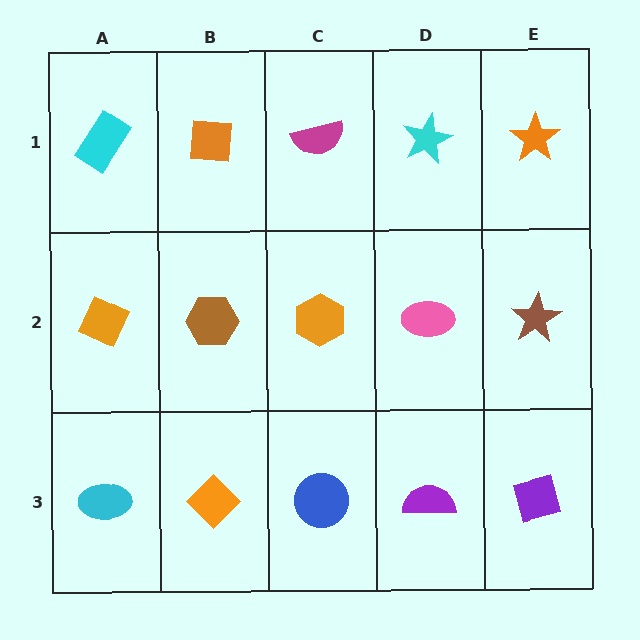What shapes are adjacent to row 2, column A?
A cyan rectangle (row 1, column A), a cyan ellipse (row 3, column A), a brown hexagon (row 2, column B).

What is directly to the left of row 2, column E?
A pink ellipse.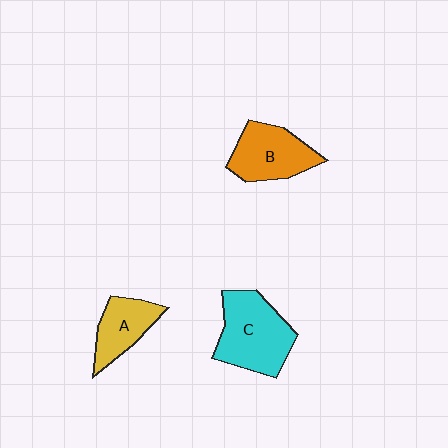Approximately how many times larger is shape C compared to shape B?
Approximately 1.3 times.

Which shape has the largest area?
Shape C (cyan).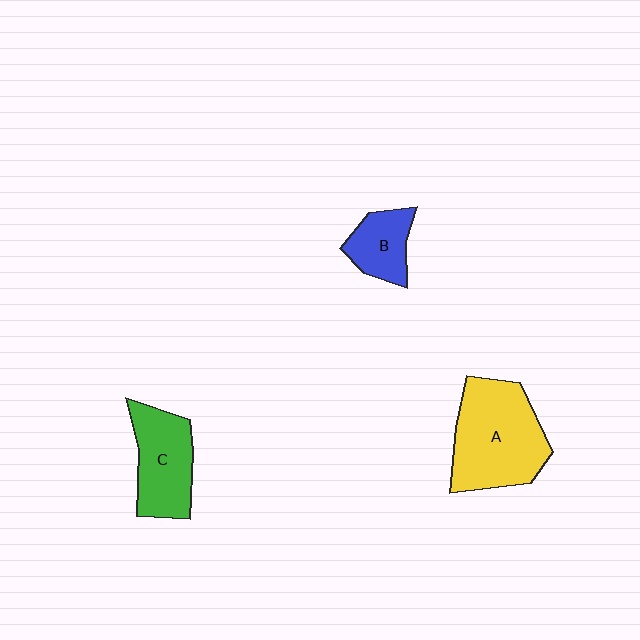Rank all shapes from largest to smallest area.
From largest to smallest: A (yellow), C (green), B (blue).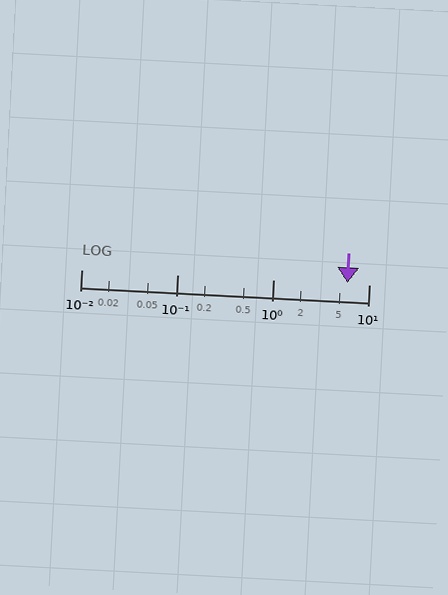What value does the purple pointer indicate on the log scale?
The pointer indicates approximately 5.9.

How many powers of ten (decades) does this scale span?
The scale spans 3 decades, from 0.01 to 10.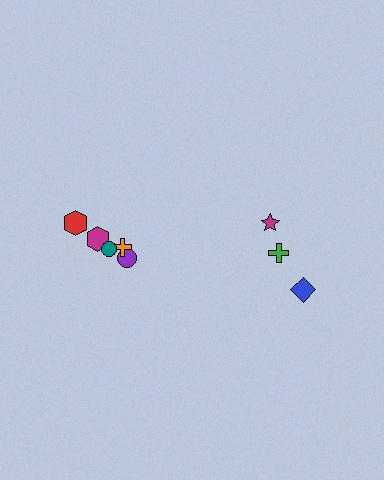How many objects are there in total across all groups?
There are 8 objects.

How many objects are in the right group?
There are 3 objects.